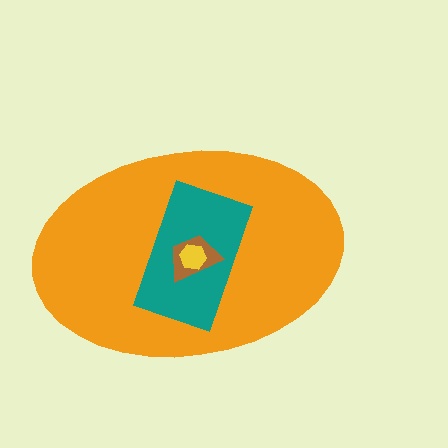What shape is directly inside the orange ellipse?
The teal rectangle.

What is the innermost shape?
The yellow hexagon.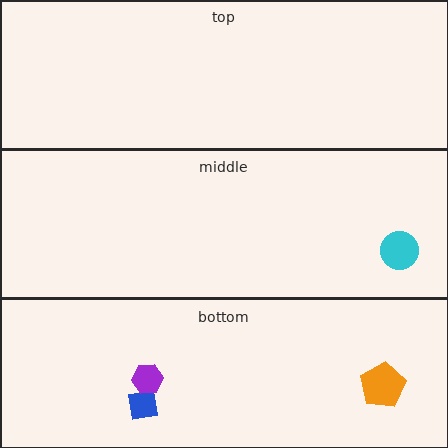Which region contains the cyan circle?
The middle region.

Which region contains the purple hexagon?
The bottom region.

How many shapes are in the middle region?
1.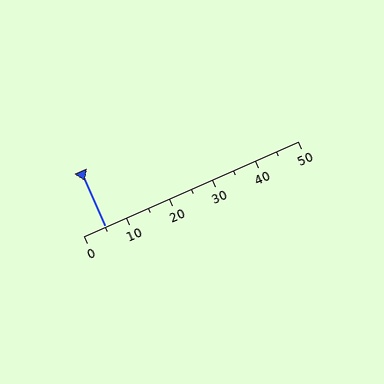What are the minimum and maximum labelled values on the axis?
The axis runs from 0 to 50.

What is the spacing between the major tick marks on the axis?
The major ticks are spaced 10 apart.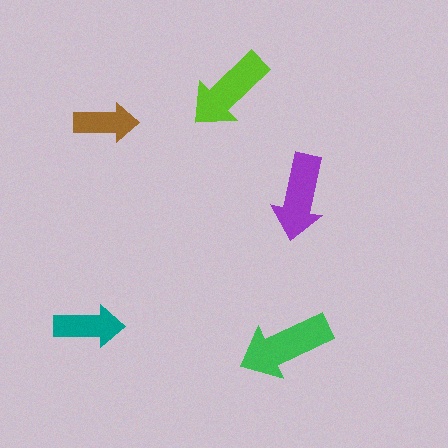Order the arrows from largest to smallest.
the green one, the lime one, the purple one, the teal one, the brown one.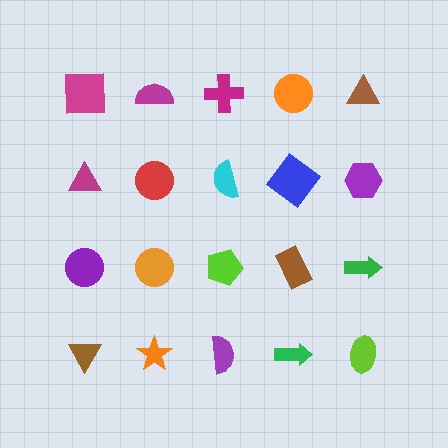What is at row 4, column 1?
A brown triangle.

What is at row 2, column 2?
A red circle.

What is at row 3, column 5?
A green arrow.